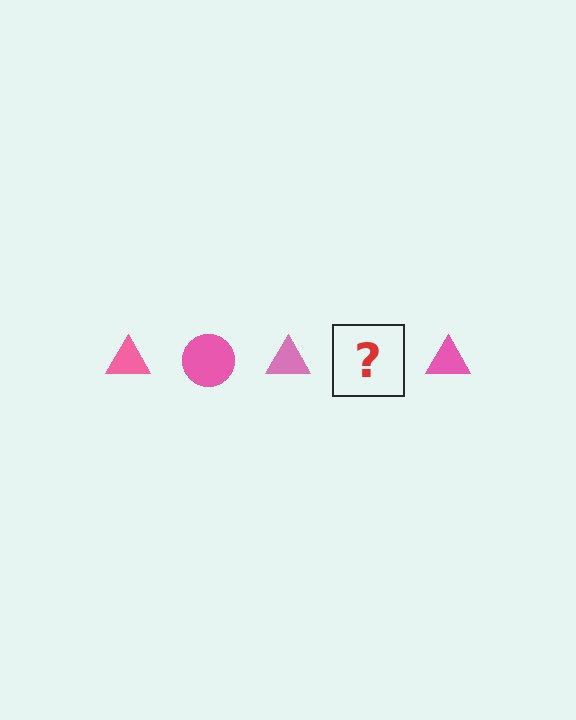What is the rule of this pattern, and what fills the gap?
The rule is that the pattern cycles through triangle, circle shapes in pink. The gap should be filled with a pink circle.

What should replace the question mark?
The question mark should be replaced with a pink circle.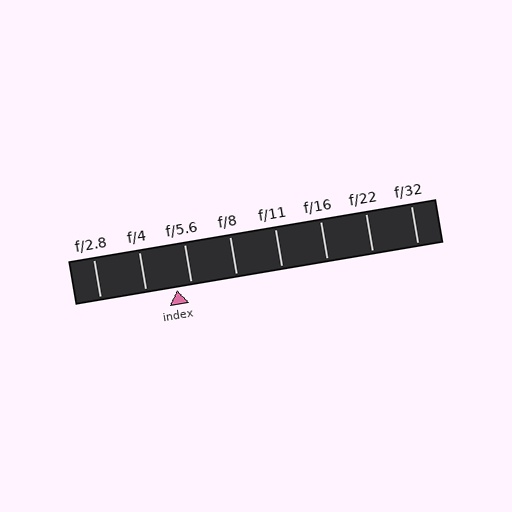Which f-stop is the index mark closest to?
The index mark is closest to f/5.6.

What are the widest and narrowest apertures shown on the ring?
The widest aperture shown is f/2.8 and the narrowest is f/32.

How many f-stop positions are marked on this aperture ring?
There are 8 f-stop positions marked.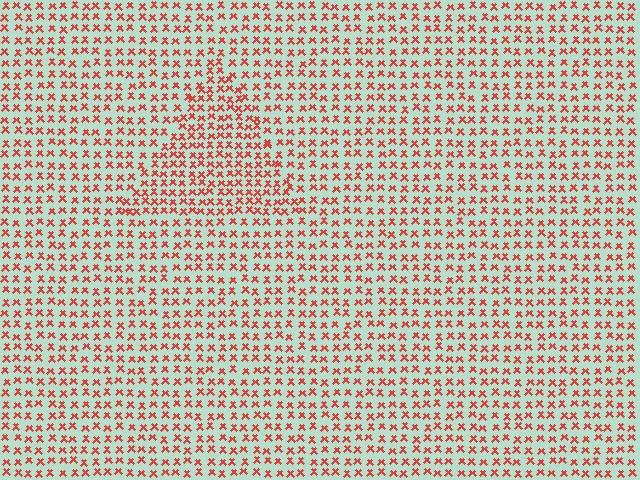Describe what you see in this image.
The image contains small red elements arranged at two different densities. A triangle-shaped region is visible where the elements are more densely packed than the surrounding area.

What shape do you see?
I see a triangle.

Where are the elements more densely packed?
The elements are more densely packed inside the triangle boundary.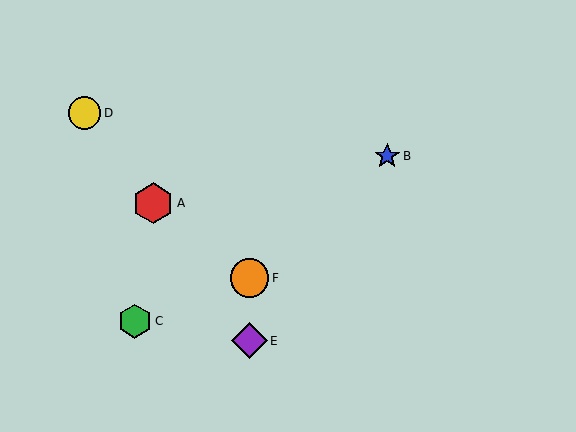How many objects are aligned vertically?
2 objects (E, F) are aligned vertically.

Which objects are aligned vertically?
Objects E, F are aligned vertically.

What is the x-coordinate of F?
Object F is at x≈250.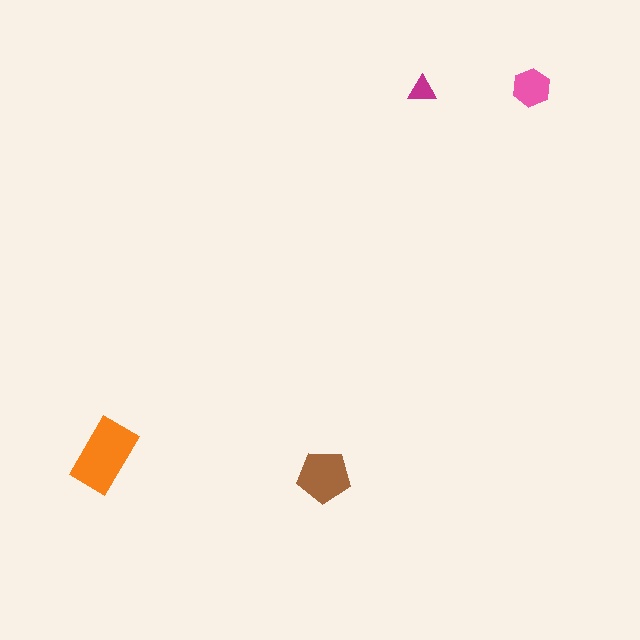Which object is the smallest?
The magenta triangle.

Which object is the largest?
The orange rectangle.